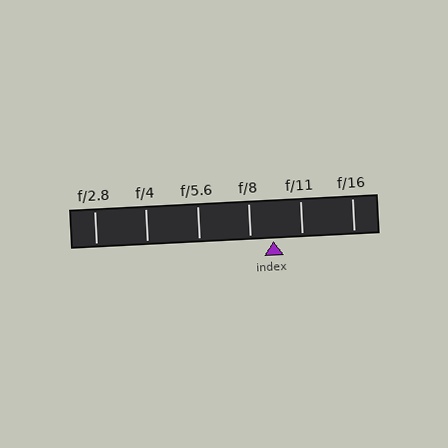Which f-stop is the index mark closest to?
The index mark is closest to f/8.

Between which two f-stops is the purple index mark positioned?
The index mark is between f/8 and f/11.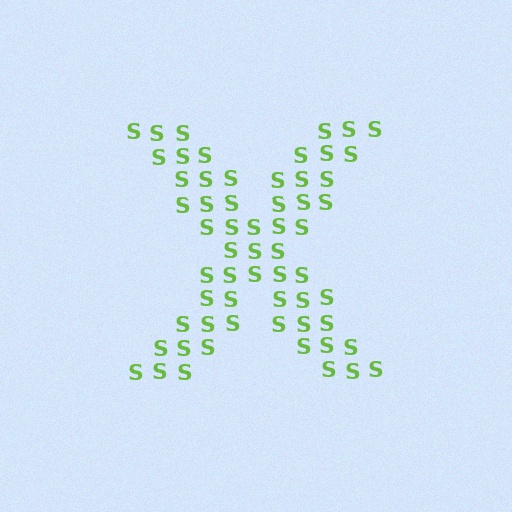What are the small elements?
The small elements are letter S's.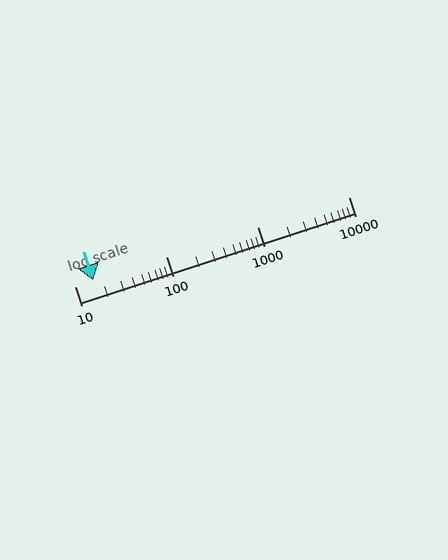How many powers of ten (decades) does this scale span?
The scale spans 3 decades, from 10 to 10000.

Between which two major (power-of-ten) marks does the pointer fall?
The pointer is between 10 and 100.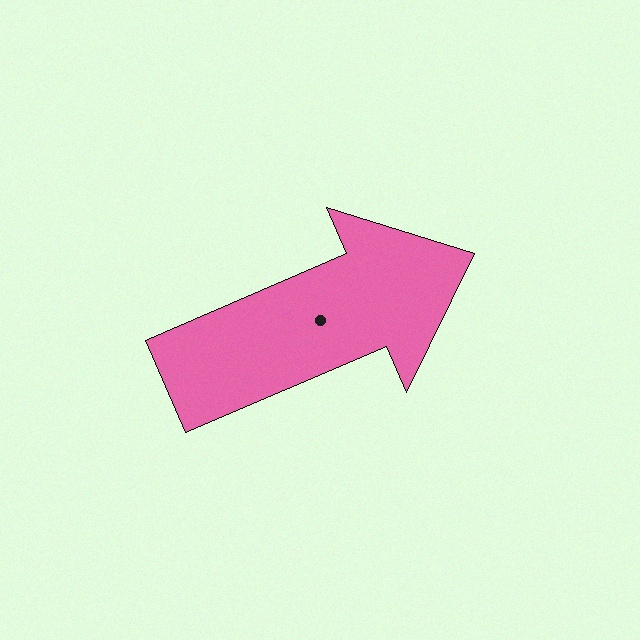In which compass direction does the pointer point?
Northeast.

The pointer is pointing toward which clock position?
Roughly 2 o'clock.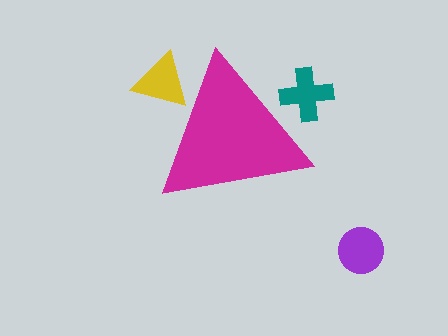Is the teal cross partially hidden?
Yes, the teal cross is partially hidden behind the magenta triangle.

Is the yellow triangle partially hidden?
Yes, the yellow triangle is partially hidden behind the magenta triangle.